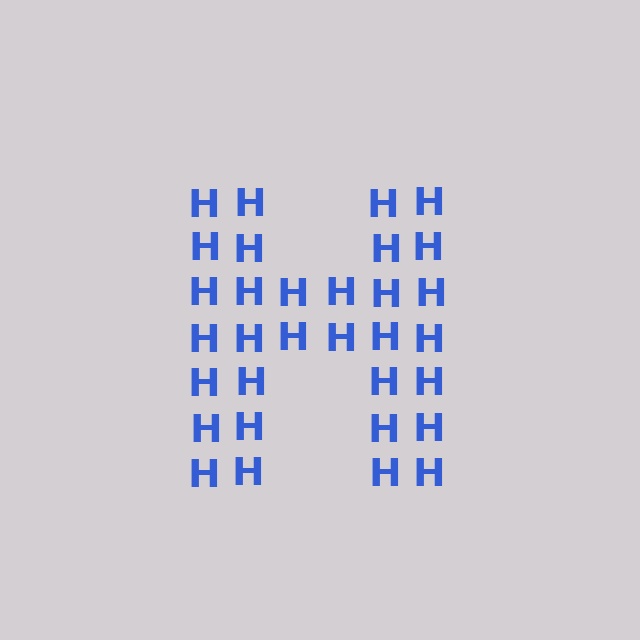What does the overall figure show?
The overall figure shows the letter H.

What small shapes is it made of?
It is made of small letter H's.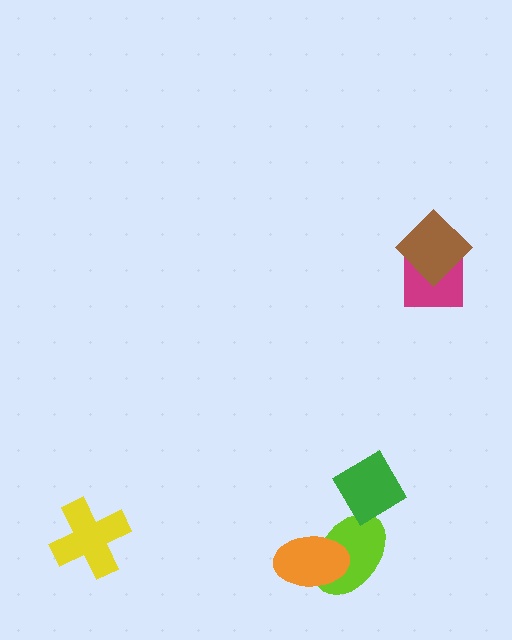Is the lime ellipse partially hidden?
Yes, it is partially covered by another shape.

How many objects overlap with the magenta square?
1 object overlaps with the magenta square.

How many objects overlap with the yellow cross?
0 objects overlap with the yellow cross.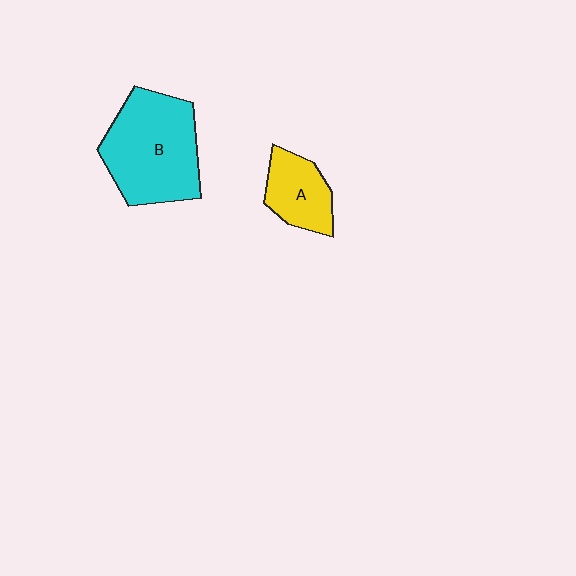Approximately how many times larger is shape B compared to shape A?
Approximately 2.1 times.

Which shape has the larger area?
Shape B (cyan).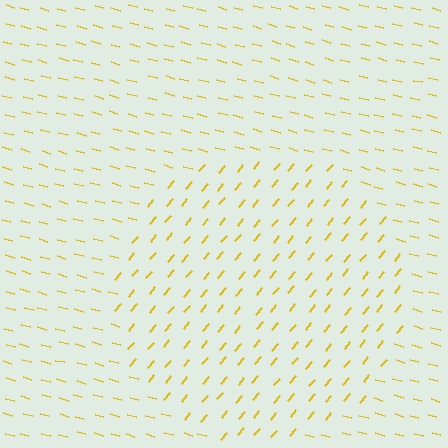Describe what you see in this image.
The image is filled with small yellow line segments. A circle region in the image has lines oriented differently from the surrounding lines, creating a visible texture boundary.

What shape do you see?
I see a circle.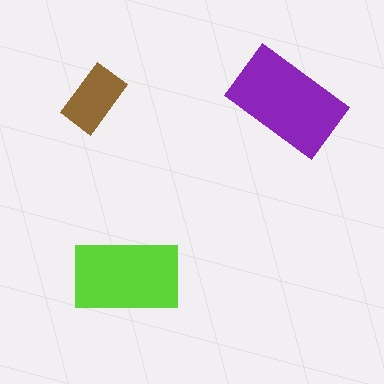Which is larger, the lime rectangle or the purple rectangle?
The purple one.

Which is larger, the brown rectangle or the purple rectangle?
The purple one.